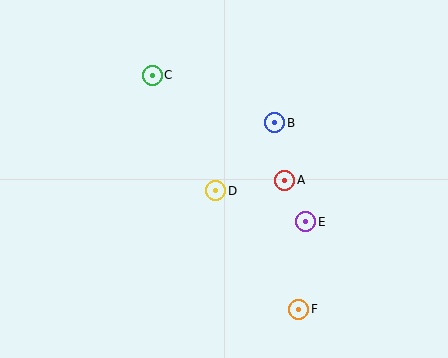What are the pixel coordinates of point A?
Point A is at (285, 180).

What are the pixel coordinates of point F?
Point F is at (299, 309).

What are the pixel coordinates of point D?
Point D is at (216, 191).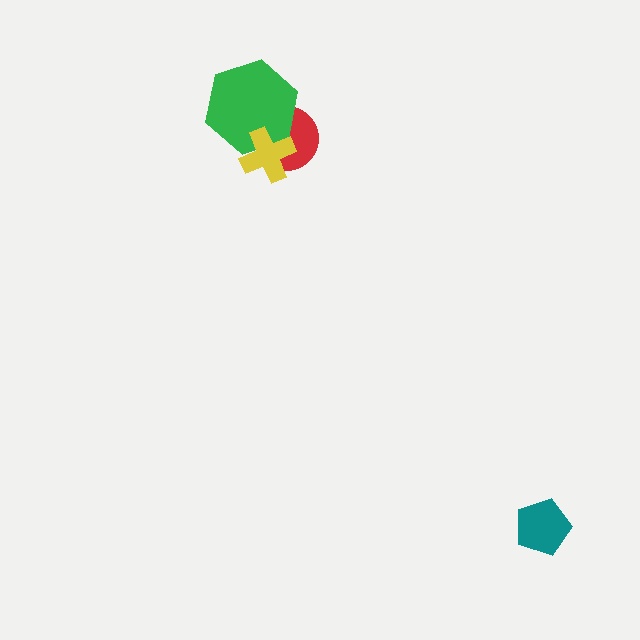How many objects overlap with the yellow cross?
2 objects overlap with the yellow cross.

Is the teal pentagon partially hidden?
No, no other shape covers it.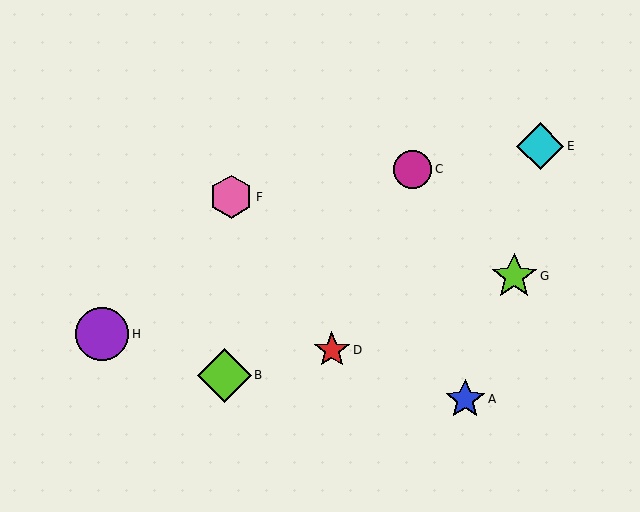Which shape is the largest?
The lime diamond (labeled B) is the largest.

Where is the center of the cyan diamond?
The center of the cyan diamond is at (540, 146).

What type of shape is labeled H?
Shape H is a purple circle.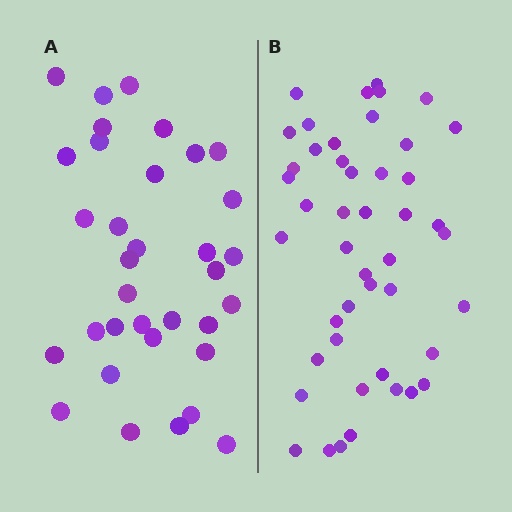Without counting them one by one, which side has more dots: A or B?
Region B (the right region) has more dots.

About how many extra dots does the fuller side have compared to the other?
Region B has roughly 12 or so more dots than region A.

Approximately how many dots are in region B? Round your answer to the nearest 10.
About 50 dots. (The exact count is 46, which rounds to 50.)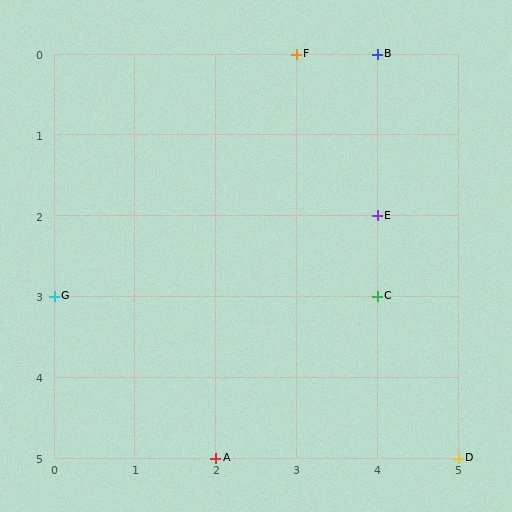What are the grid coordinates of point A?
Point A is at grid coordinates (2, 5).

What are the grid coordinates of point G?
Point G is at grid coordinates (0, 3).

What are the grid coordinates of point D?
Point D is at grid coordinates (5, 5).